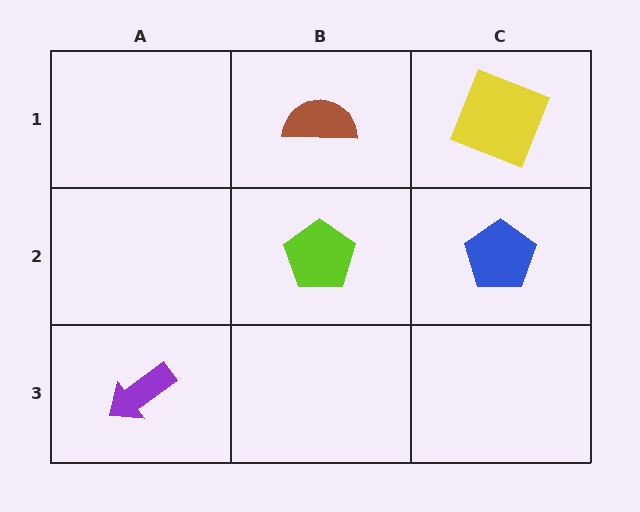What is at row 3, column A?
A purple arrow.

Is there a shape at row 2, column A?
No, that cell is empty.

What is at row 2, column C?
A blue pentagon.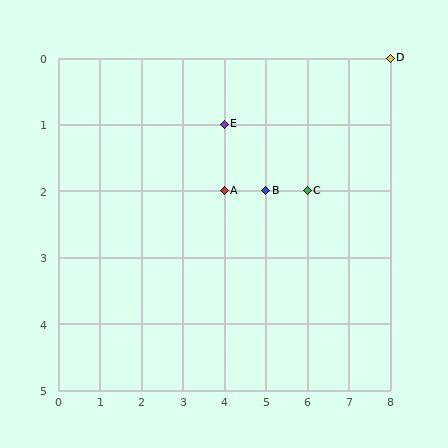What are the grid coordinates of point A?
Point A is at grid coordinates (4, 2).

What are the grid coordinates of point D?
Point D is at grid coordinates (8, 0).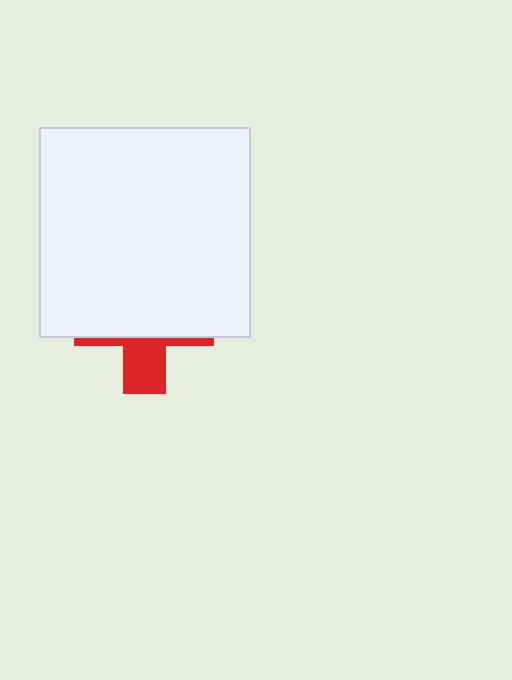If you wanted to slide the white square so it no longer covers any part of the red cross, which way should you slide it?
Slide it up — that is the most direct way to separate the two shapes.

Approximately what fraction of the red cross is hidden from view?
Roughly 69% of the red cross is hidden behind the white square.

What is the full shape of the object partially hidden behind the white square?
The partially hidden object is a red cross.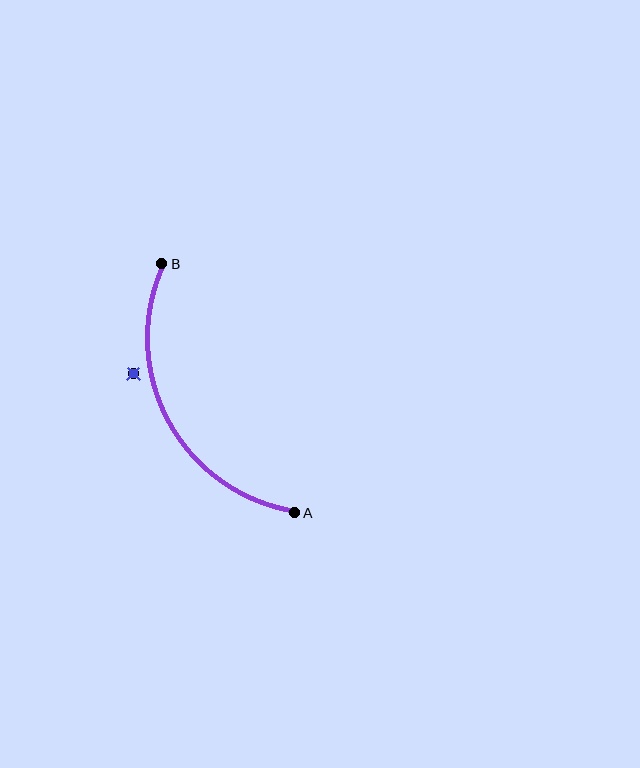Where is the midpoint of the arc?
The arc midpoint is the point on the curve farthest from the straight line joining A and B. It sits to the left of that line.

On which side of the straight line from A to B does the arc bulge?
The arc bulges to the left of the straight line connecting A and B.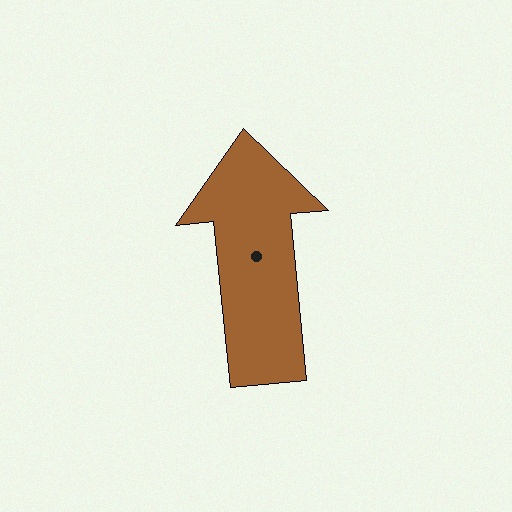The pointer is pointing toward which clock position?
Roughly 12 o'clock.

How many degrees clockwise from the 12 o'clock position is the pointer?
Approximately 354 degrees.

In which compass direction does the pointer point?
North.